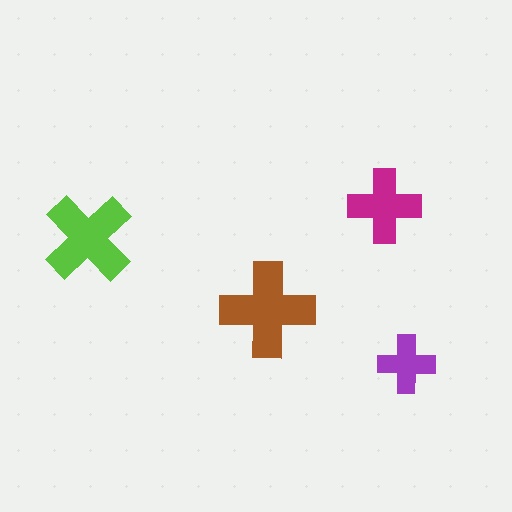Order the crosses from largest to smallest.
the brown one, the lime one, the magenta one, the purple one.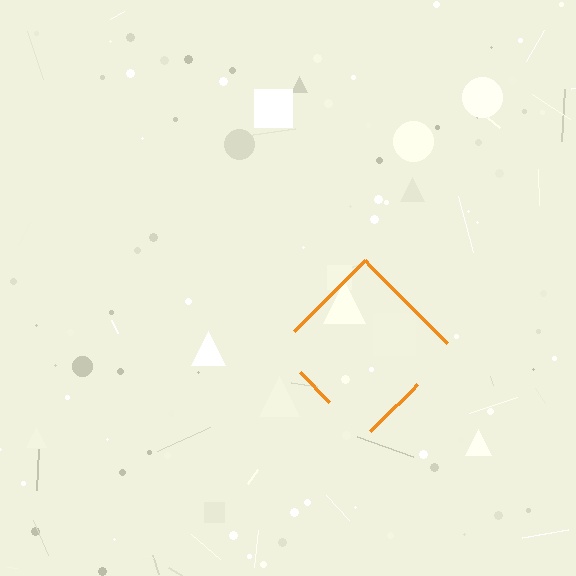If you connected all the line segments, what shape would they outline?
They would outline a diamond.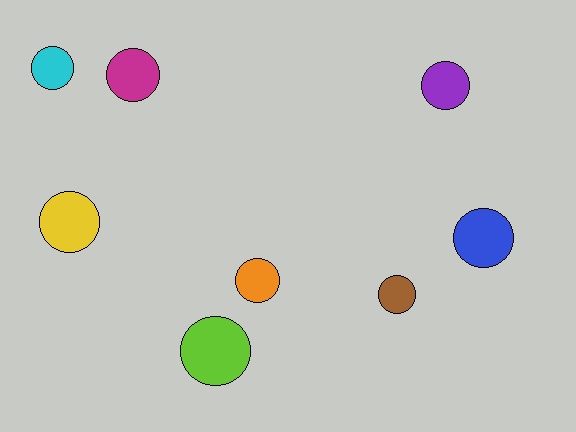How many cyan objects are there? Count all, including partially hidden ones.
There is 1 cyan object.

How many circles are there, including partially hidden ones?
There are 8 circles.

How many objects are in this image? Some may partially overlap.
There are 8 objects.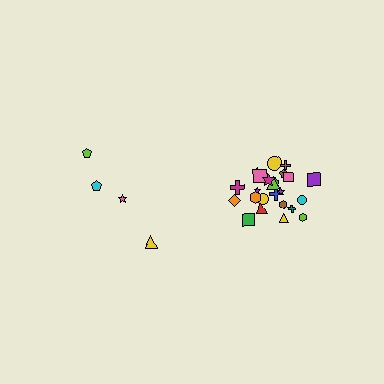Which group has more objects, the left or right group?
The right group.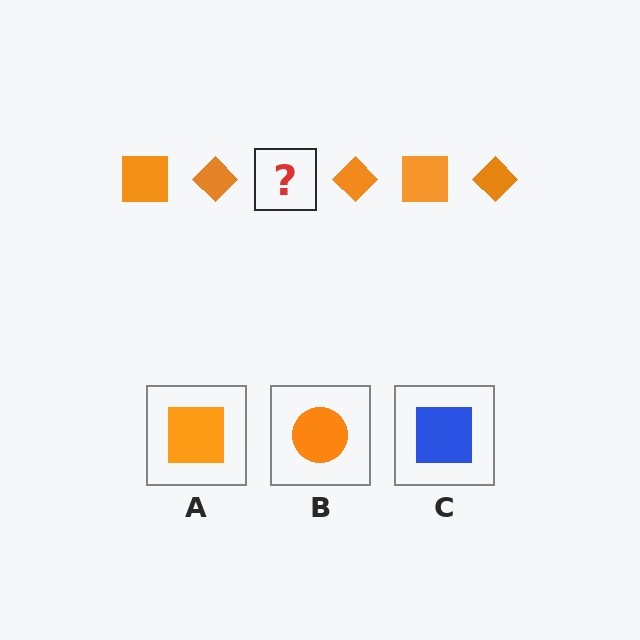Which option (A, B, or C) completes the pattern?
A.